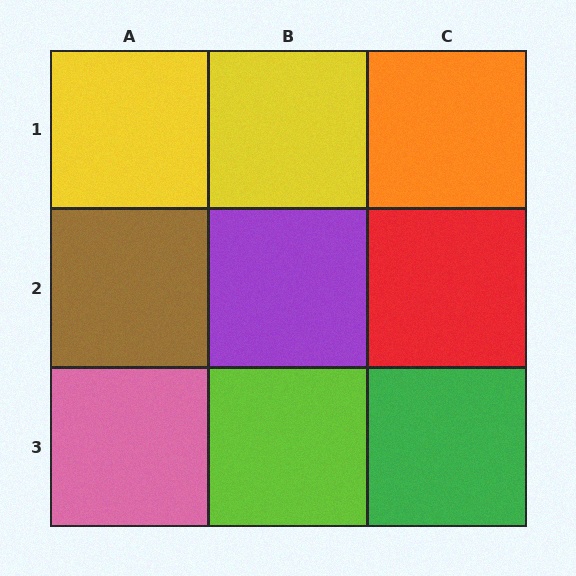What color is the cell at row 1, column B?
Yellow.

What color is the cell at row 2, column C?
Red.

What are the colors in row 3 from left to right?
Pink, lime, green.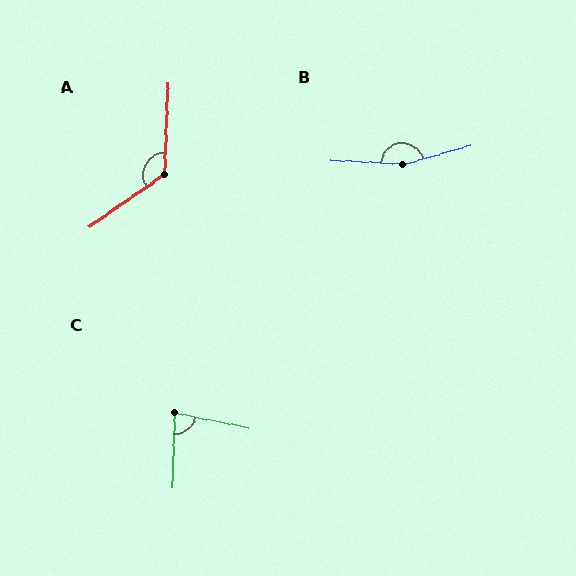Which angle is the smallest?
C, at approximately 80 degrees.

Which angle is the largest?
B, at approximately 161 degrees.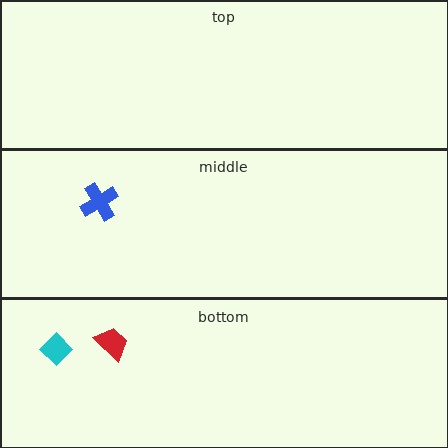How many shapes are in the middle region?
1.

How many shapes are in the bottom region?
2.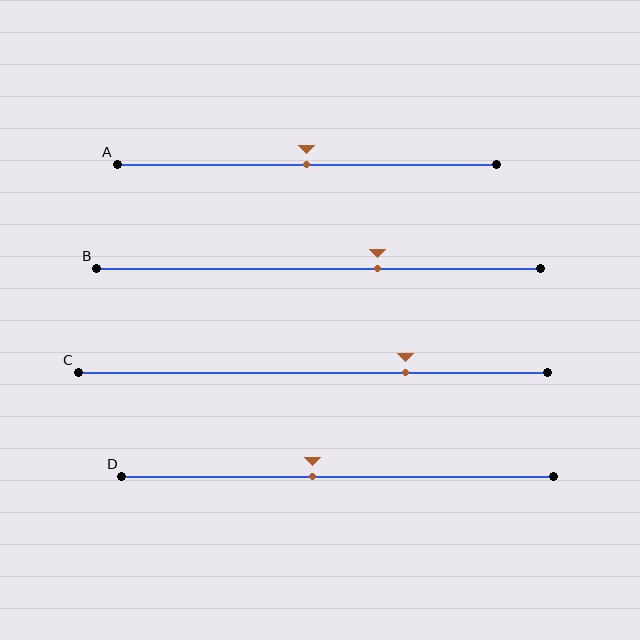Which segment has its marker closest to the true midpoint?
Segment A has its marker closest to the true midpoint.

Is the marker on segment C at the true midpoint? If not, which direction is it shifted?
No, the marker on segment C is shifted to the right by about 20% of the segment length.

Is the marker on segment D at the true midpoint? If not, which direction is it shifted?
No, the marker on segment D is shifted to the left by about 6% of the segment length.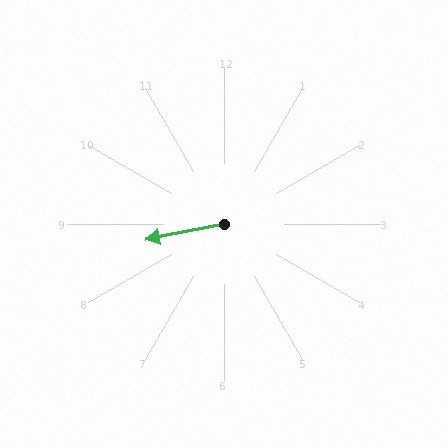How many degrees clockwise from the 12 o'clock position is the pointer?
Approximately 259 degrees.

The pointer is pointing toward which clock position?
Roughly 9 o'clock.